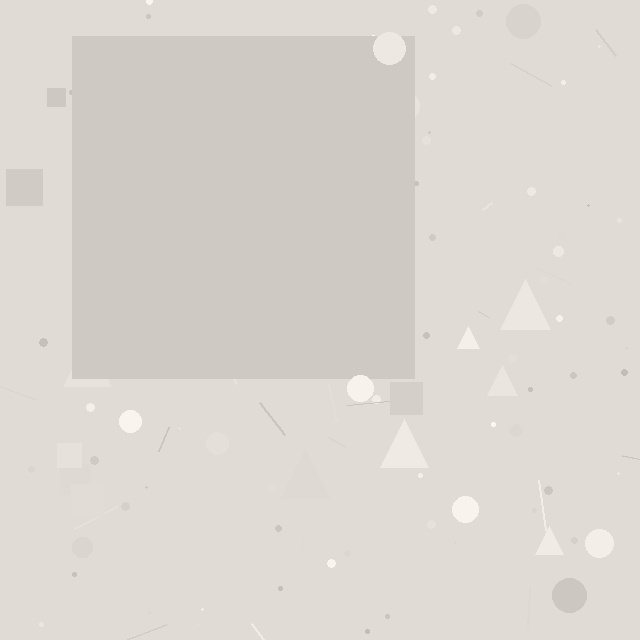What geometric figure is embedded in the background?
A square is embedded in the background.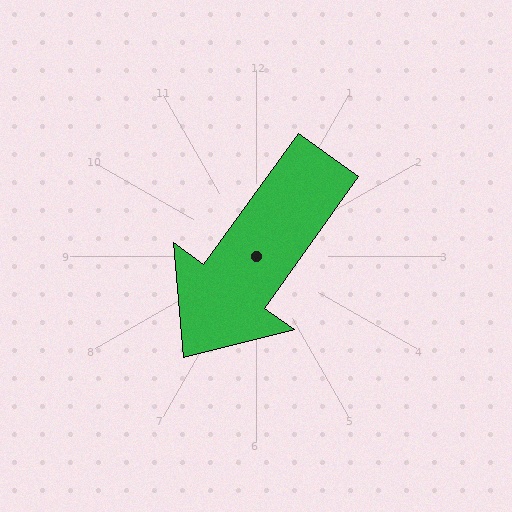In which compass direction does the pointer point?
Southwest.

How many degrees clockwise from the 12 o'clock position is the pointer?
Approximately 216 degrees.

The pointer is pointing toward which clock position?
Roughly 7 o'clock.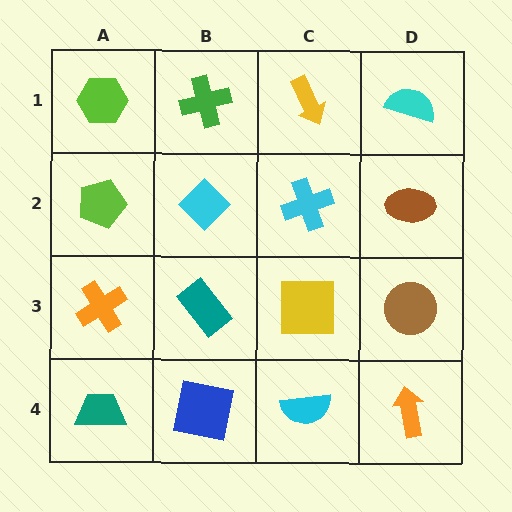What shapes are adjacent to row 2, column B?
A green cross (row 1, column B), a teal rectangle (row 3, column B), a lime pentagon (row 2, column A), a cyan cross (row 2, column C).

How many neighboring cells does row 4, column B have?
3.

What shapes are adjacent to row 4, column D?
A brown circle (row 3, column D), a cyan semicircle (row 4, column C).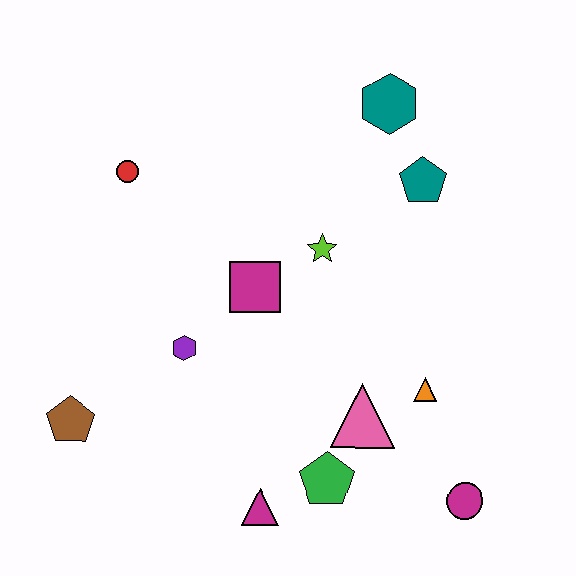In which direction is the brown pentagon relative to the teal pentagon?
The brown pentagon is to the left of the teal pentagon.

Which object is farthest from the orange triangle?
The red circle is farthest from the orange triangle.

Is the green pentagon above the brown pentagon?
No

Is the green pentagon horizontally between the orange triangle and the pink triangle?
No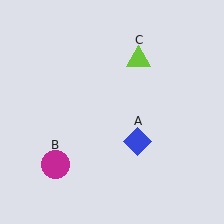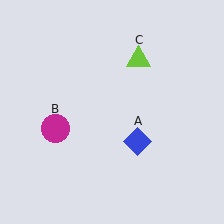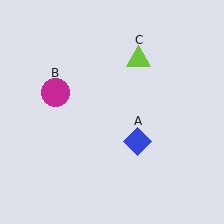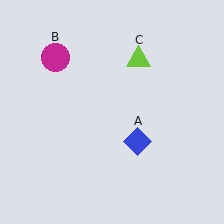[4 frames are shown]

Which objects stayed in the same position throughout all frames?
Blue diamond (object A) and lime triangle (object C) remained stationary.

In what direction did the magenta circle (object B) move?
The magenta circle (object B) moved up.